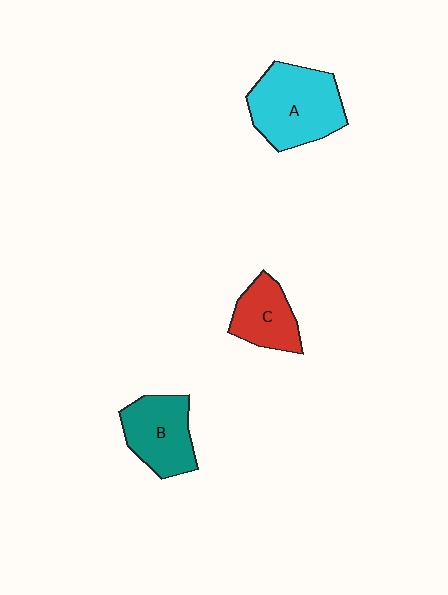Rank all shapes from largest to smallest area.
From largest to smallest: A (cyan), B (teal), C (red).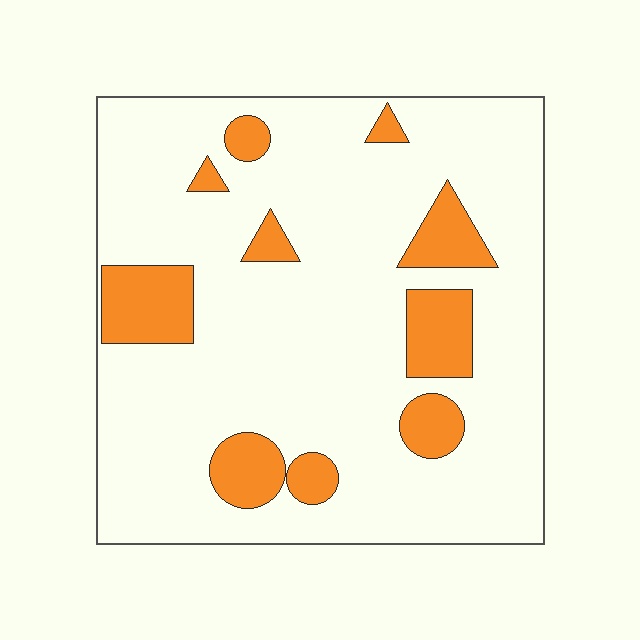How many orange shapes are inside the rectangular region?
10.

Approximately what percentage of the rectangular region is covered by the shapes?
Approximately 15%.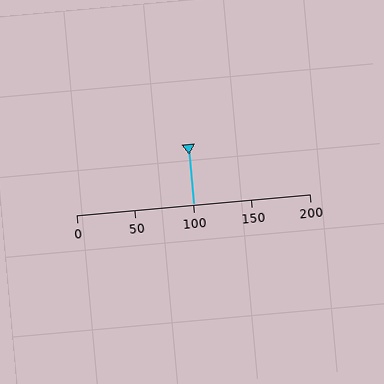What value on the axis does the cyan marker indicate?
The marker indicates approximately 100.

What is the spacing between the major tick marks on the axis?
The major ticks are spaced 50 apart.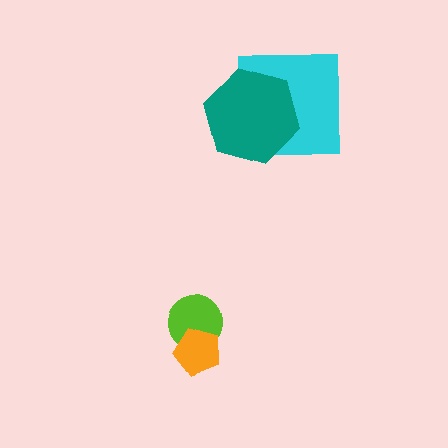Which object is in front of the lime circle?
The orange pentagon is in front of the lime circle.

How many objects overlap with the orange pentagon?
1 object overlaps with the orange pentagon.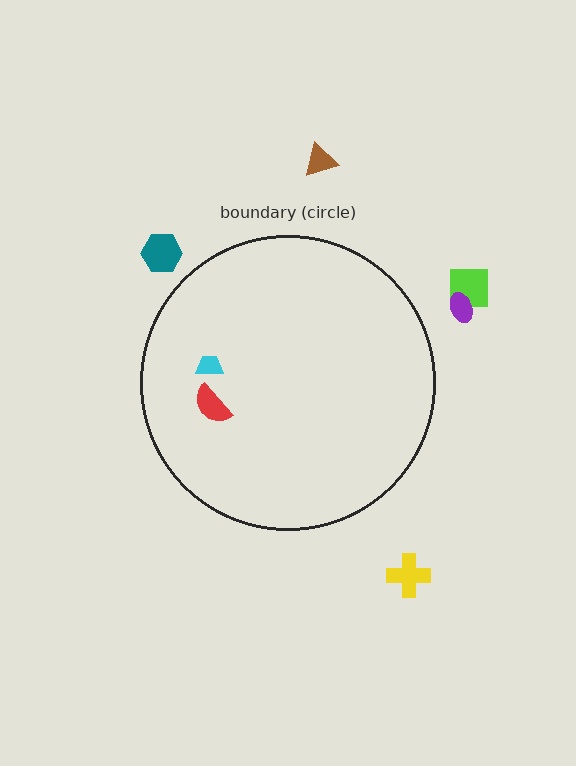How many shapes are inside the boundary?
2 inside, 5 outside.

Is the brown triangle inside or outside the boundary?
Outside.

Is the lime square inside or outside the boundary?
Outside.